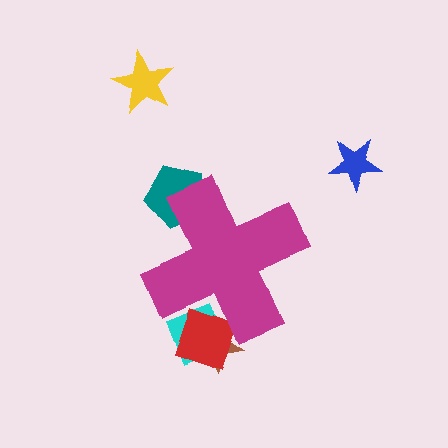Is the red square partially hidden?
Yes, the red square is partially hidden behind the magenta cross.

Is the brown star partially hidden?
Yes, the brown star is partially hidden behind the magenta cross.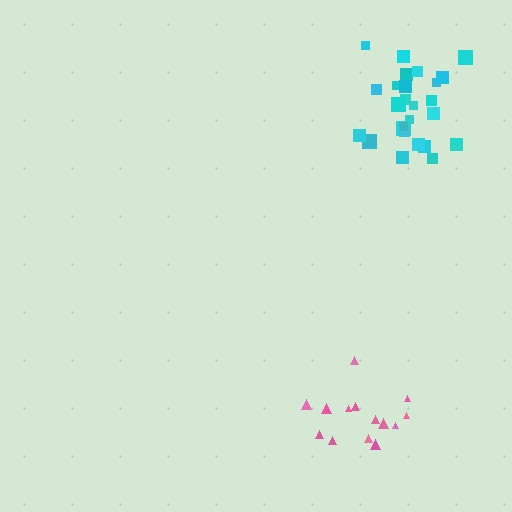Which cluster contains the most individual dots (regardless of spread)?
Cyan (26).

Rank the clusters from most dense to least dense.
cyan, pink.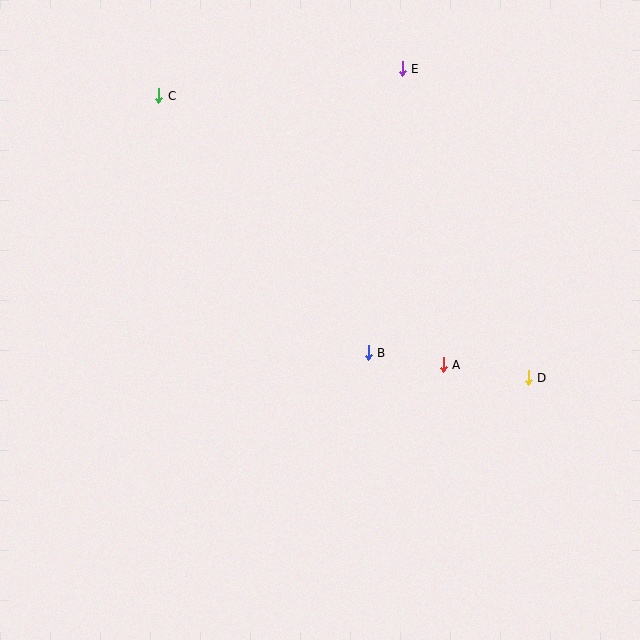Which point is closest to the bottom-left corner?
Point B is closest to the bottom-left corner.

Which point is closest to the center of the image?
Point B at (368, 353) is closest to the center.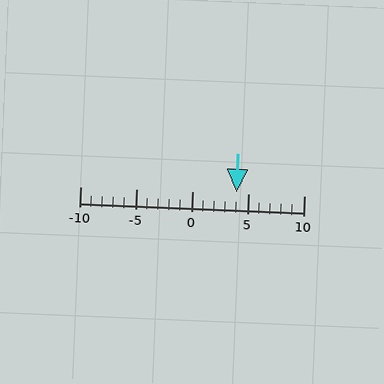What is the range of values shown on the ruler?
The ruler shows values from -10 to 10.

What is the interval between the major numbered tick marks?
The major tick marks are spaced 5 units apart.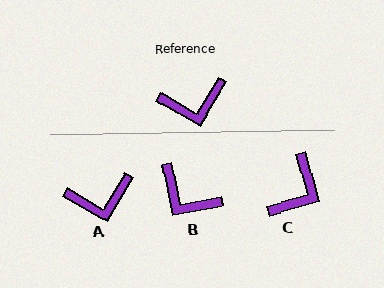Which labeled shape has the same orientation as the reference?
A.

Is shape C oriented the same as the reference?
No, it is off by about 46 degrees.